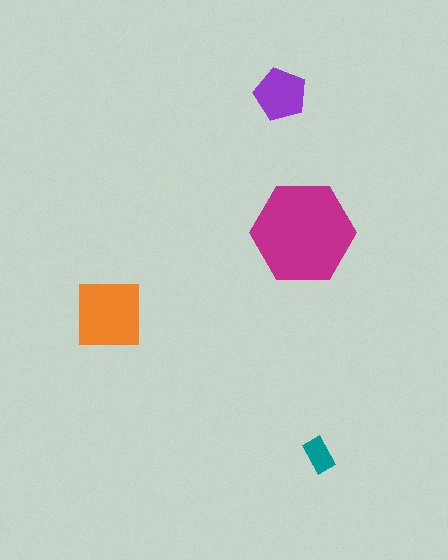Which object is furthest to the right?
The teal rectangle is rightmost.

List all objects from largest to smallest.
The magenta hexagon, the orange square, the purple pentagon, the teal rectangle.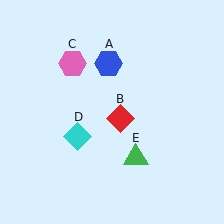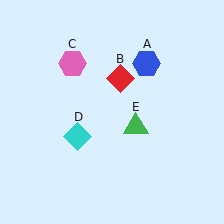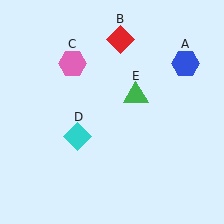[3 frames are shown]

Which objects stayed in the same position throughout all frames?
Pink hexagon (object C) and cyan diamond (object D) remained stationary.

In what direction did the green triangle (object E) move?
The green triangle (object E) moved up.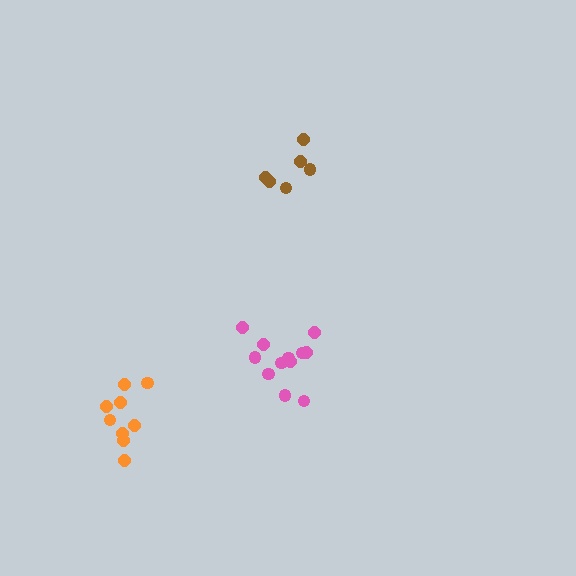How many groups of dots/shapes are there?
There are 3 groups.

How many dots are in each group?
Group 1: 6 dots, Group 2: 12 dots, Group 3: 9 dots (27 total).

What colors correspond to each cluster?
The clusters are colored: brown, pink, orange.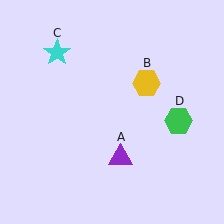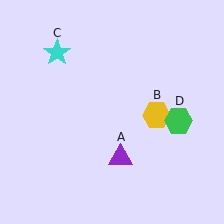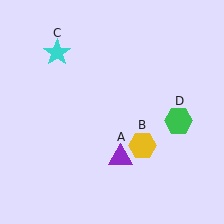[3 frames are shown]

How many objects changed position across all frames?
1 object changed position: yellow hexagon (object B).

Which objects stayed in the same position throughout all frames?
Purple triangle (object A) and cyan star (object C) and green hexagon (object D) remained stationary.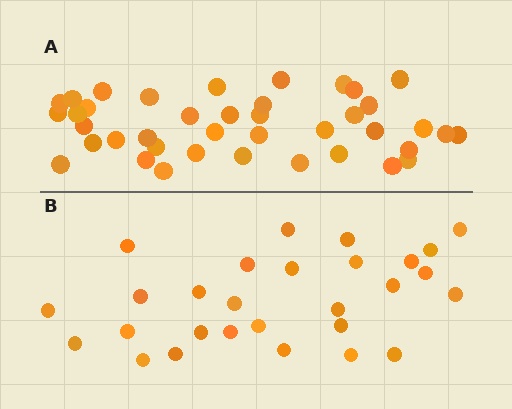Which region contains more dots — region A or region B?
Region A (the top region) has more dots.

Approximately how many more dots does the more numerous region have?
Region A has roughly 12 or so more dots than region B.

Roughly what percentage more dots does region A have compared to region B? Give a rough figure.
About 45% more.